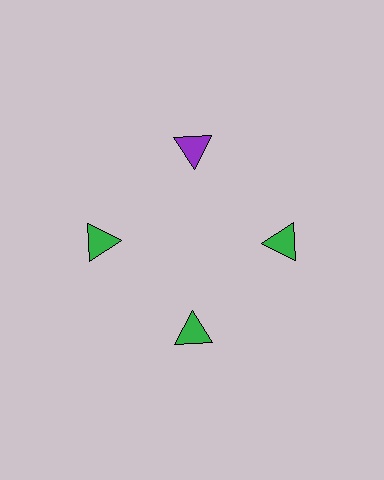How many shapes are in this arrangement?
There are 4 shapes arranged in a ring pattern.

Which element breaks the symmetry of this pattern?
The purple triangle at roughly the 12 o'clock position breaks the symmetry. All other shapes are green triangles.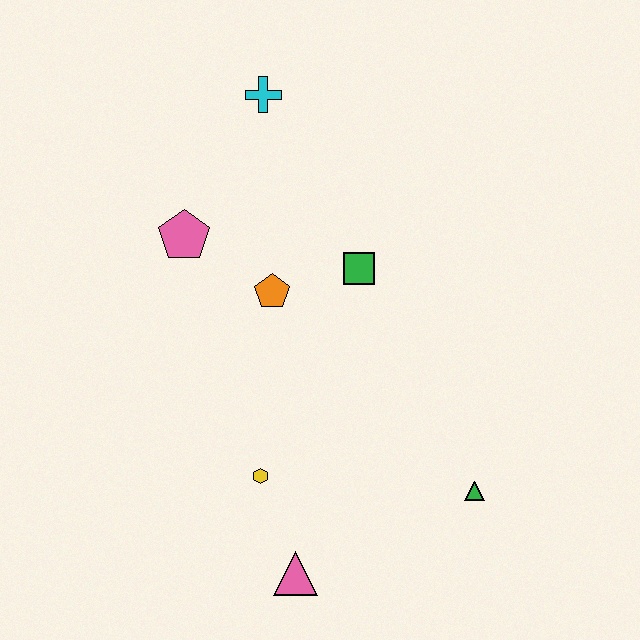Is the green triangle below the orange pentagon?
Yes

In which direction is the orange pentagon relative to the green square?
The orange pentagon is to the left of the green square.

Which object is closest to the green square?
The orange pentagon is closest to the green square.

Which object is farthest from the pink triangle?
The cyan cross is farthest from the pink triangle.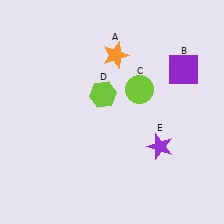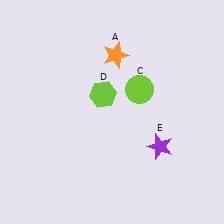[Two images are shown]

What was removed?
The purple square (B) was removed in Image 2.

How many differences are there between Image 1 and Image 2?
There is 1 difference between the two images.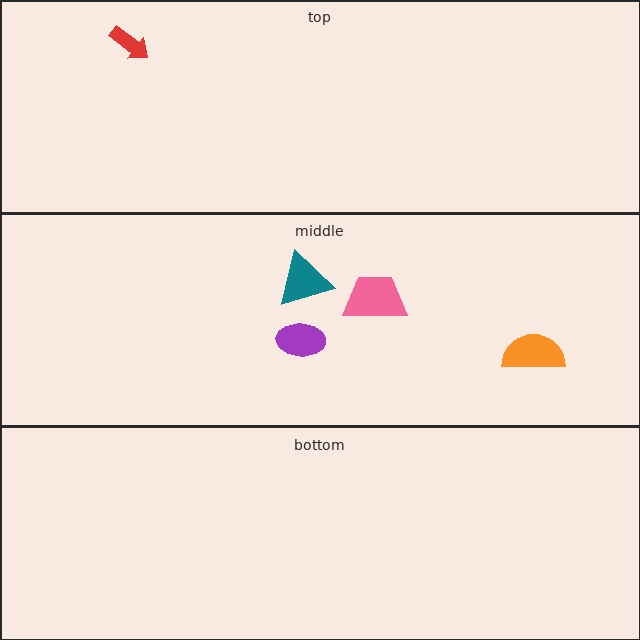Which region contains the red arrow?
The top region.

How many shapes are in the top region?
1.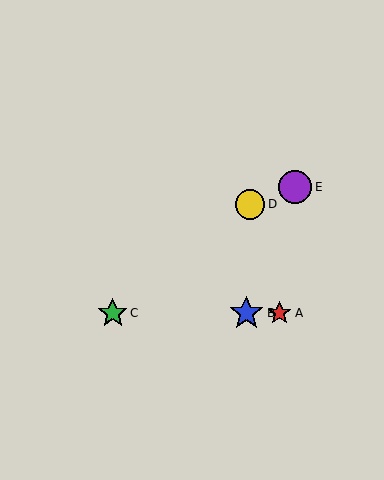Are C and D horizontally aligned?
No, C is at y≈313 and D is at y≈204.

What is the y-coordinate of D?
Object D is at y≈204.